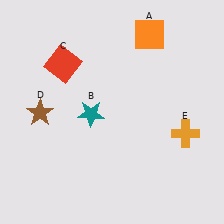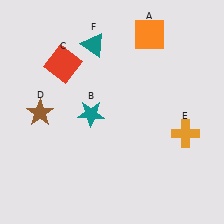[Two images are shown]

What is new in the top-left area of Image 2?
A teal triangle (F) was added in the top-left area of Image 2.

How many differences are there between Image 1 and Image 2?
There is 1 difference between the two images.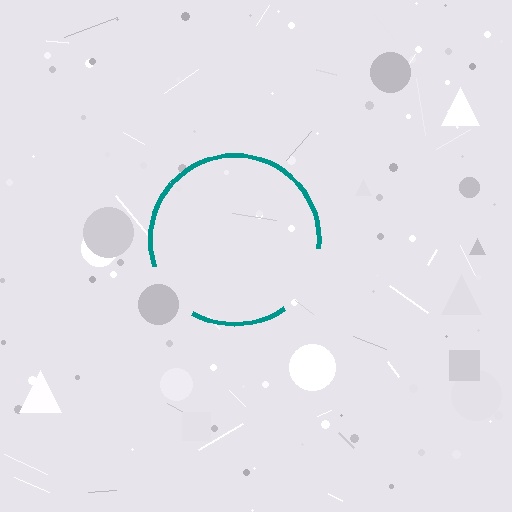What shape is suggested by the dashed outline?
The dashed outline suggests a circle.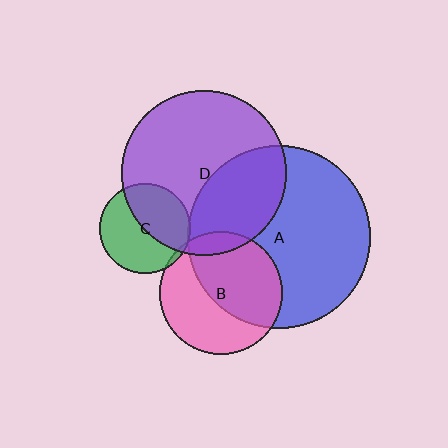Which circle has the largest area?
Circle A (blue).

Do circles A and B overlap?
Yes.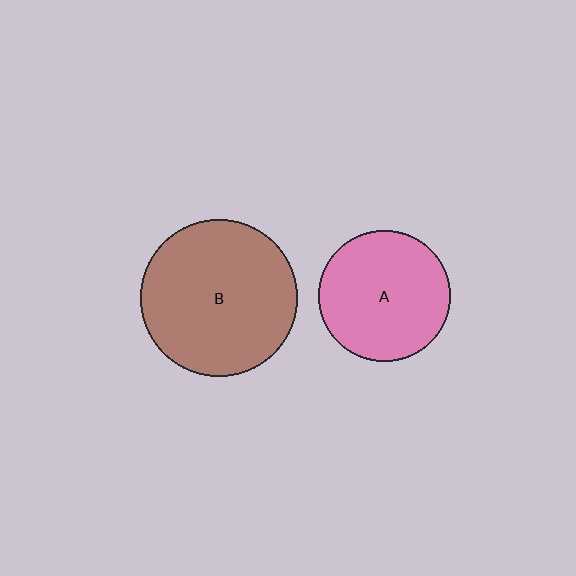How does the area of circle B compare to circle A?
Approximately 1.4 times.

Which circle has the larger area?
Circle B (brown).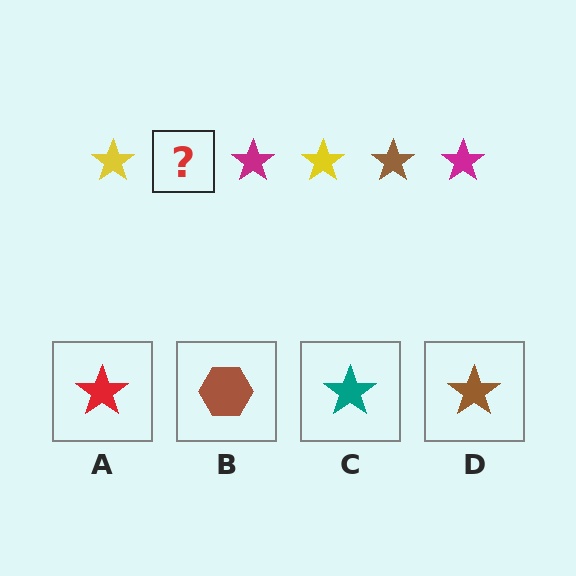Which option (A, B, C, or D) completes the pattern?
D.